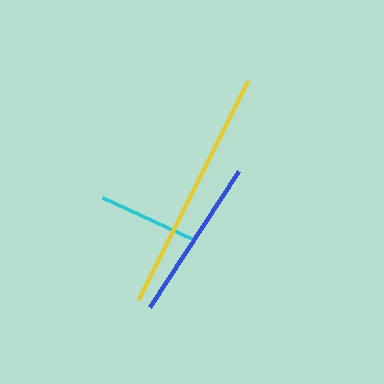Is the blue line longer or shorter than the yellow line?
The yellow line is longer than the blue line.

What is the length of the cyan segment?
The cyan segment is approximately 98 pixels long.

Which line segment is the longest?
The yellow line is the longest at approximately 245 pixels.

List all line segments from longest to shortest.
From longest to shortest: yellow, blue, cyan.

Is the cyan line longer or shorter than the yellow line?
The yellow line is longer than the cyan line.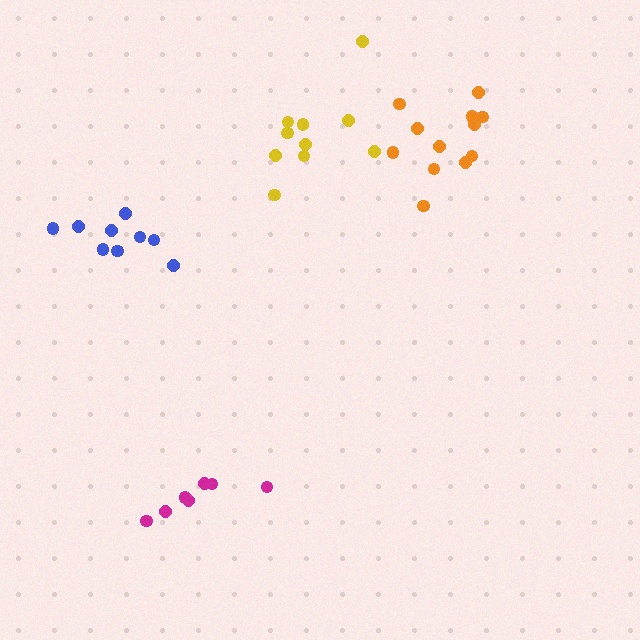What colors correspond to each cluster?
The clusters are colored: magenta, yellow, orange, blue.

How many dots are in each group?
Group 1: 7 dots, Group 2: 10 dots, Group 3: 12 dots, Group 4: 9 dots (38 total).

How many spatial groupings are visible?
There are 4 spatial groupings.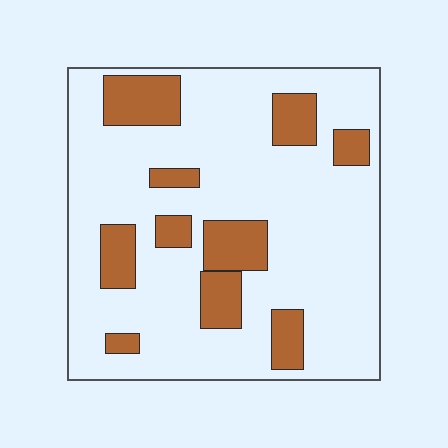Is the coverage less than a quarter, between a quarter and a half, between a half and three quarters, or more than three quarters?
Less than a quarter.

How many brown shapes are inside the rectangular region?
10.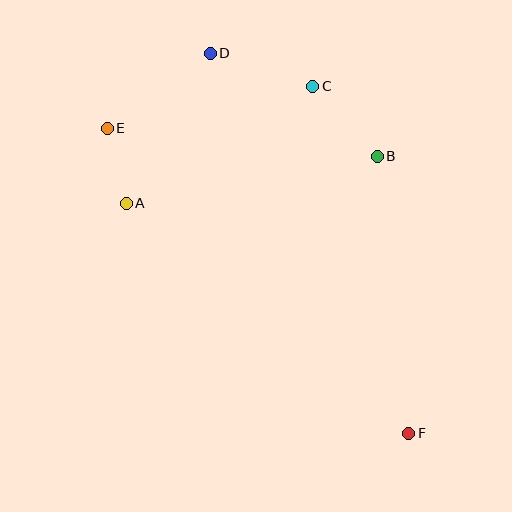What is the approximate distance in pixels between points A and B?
The distance between A and B is approximately 256 pixels.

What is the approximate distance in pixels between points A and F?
The distance between A and F is approximately 364 pixels.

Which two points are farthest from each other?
Points D and F are farthest from each other.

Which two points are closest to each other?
Points A and E are closest to each other.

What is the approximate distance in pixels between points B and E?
The distance between B and E is approximately 271 pixels.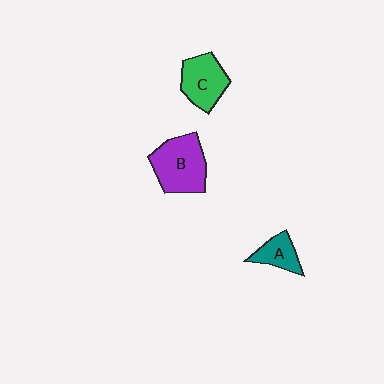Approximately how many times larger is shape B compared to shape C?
Approximately 1.3 times.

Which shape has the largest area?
Shape B (purple).